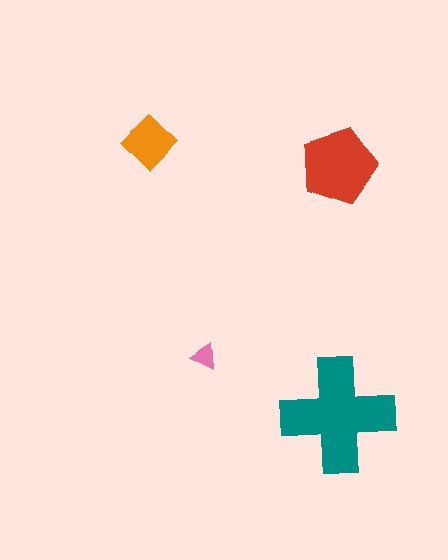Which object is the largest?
The teal cross.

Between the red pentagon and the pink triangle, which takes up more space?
The red pentagon.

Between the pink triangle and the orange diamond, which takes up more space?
The orange diamond.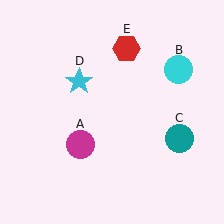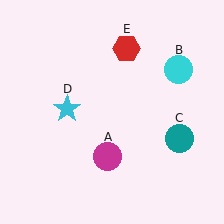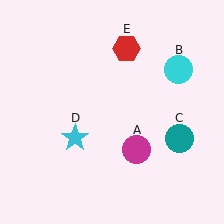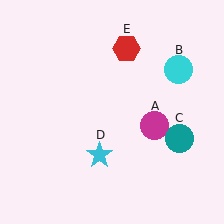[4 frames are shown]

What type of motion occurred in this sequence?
The magenta circle (object A), cyan star (object D) rotated counterclockwise around the center of the scene.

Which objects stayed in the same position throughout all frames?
Cyan circle (object B) and teal circle (object C) and red hexagon (object E) remained stationary.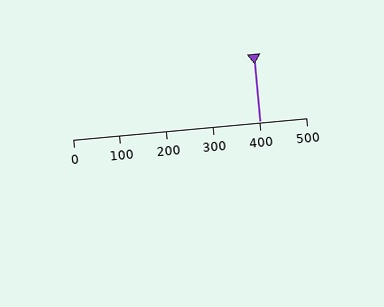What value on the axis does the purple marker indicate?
The marker indicates approximately 400.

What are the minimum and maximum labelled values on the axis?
The axis runs from 0 to 500.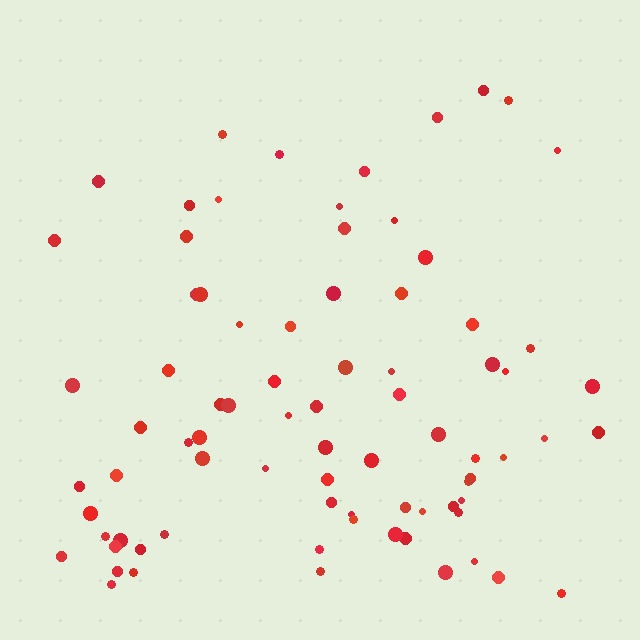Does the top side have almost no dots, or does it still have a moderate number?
Still a moderate number, just noticeably fewer than the bottom.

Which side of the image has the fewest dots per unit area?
The top.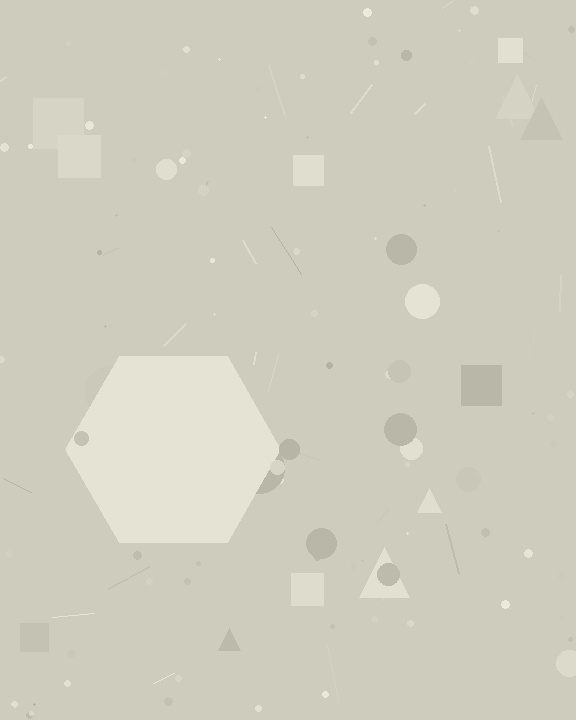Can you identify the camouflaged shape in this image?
The camouflaged shape is a hexagon.